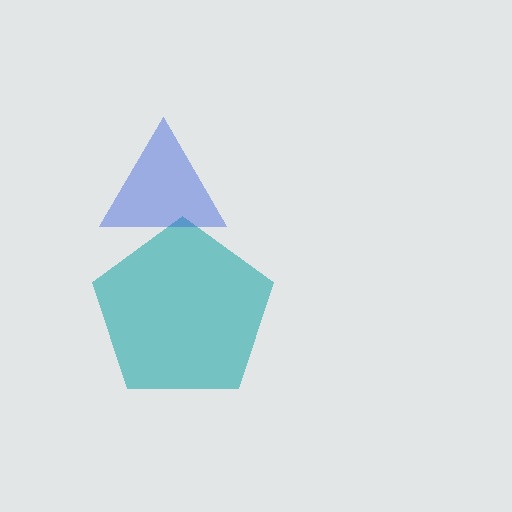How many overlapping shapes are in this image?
There are 2 overlapping shapes in the image.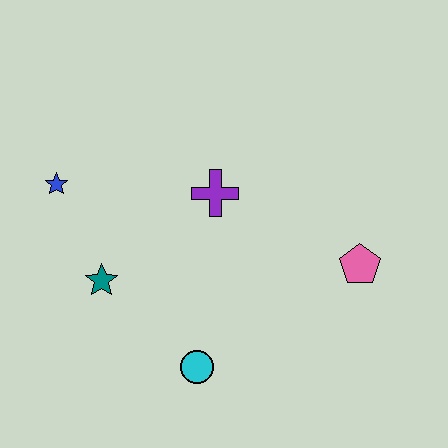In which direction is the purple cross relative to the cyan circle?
The purple cross is above the cyan circle.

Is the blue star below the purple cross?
No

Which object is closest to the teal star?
The blue star is closest to the teal star.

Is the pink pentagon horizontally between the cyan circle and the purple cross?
No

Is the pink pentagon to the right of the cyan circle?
Yes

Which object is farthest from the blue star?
The pink pentagon is farthest from the blue star.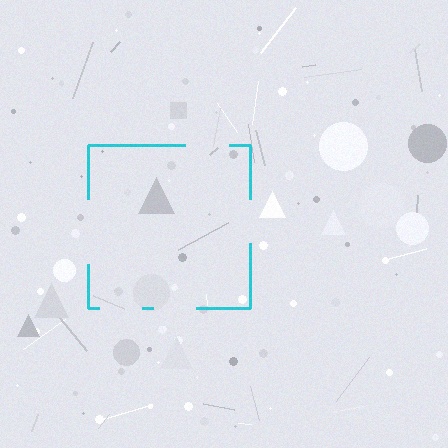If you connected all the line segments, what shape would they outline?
They would outline a square.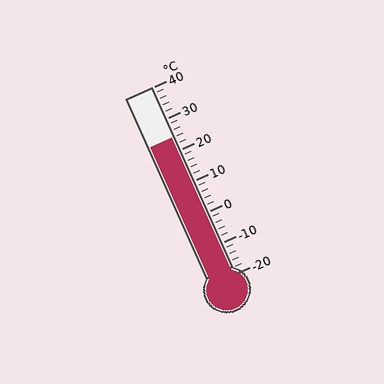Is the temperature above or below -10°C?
The temperature is above -10°C.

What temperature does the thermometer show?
The thermometer shows approximately 24°C.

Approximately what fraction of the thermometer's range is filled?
The thermometer is filled to approximately 75% of its range.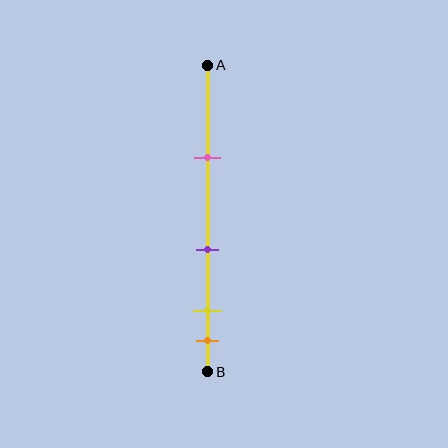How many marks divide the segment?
There are 4 marks dividing the segment.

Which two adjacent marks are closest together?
The yellow and orange marks are the closest adjacent pair.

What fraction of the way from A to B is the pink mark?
The pink mark is approximately 30% (0.3) of the way from A to B.